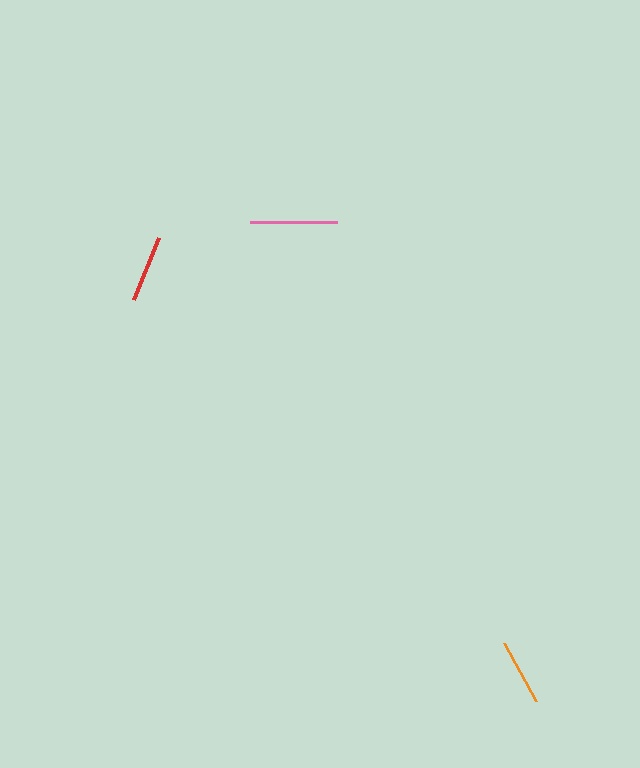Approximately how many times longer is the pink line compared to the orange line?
The pink line is approximately 1.3 times the length of the orange line.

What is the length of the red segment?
The red segment is approximately 67 pixels long.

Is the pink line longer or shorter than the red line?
The pink line is longer than the red line.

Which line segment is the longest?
The pink line is the longest at approximately 87 pixels.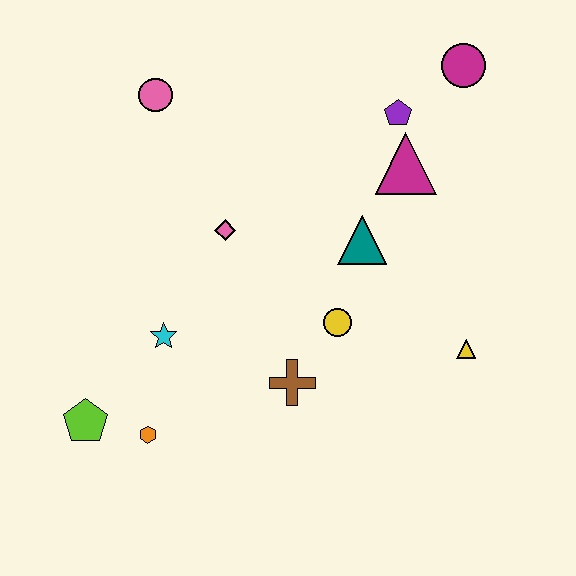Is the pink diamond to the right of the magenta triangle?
No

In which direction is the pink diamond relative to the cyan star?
The pink diamond is above the cyan star.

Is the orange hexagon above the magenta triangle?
No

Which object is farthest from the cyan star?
The magenta circle is farthest from the cyan star.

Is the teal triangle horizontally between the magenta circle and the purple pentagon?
No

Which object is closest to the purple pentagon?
The magenta triangle is closest to the purple pentagon.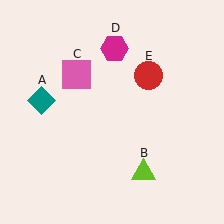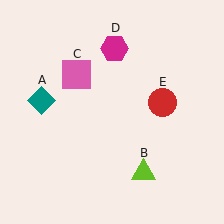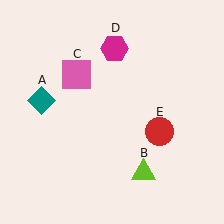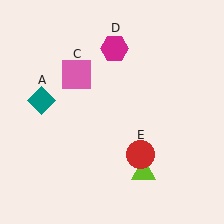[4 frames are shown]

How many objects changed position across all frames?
1 object changed position: red circle (object E).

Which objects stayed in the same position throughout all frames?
Teal diamond (object A) and lime triangle (object B) and pink square (object C) and magenta hexagon (object D) remained stationary.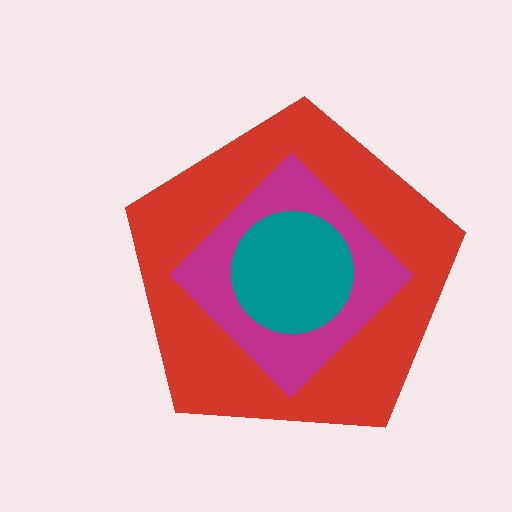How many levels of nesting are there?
3.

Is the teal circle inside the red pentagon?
Yes.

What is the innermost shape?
The teal circle.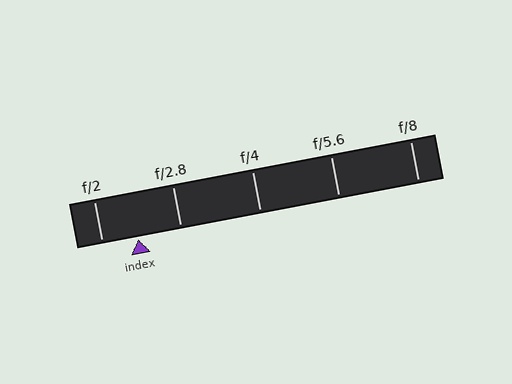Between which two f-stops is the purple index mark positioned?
The index mark is between f/2 and f/2.8.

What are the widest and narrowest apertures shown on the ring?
The widest aperture shown is f/2 and the narrowest is f/8.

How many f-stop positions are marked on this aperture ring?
There are 5 f-stop positions marked.